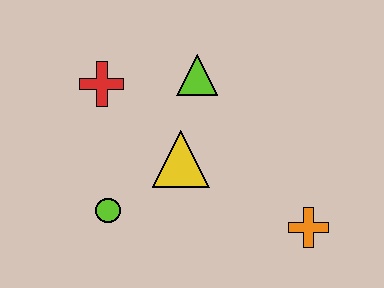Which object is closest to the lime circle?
The yellow triangle is closest to the lime circle.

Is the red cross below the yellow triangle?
No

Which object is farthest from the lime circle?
The orange cross is farthest from the lime circle.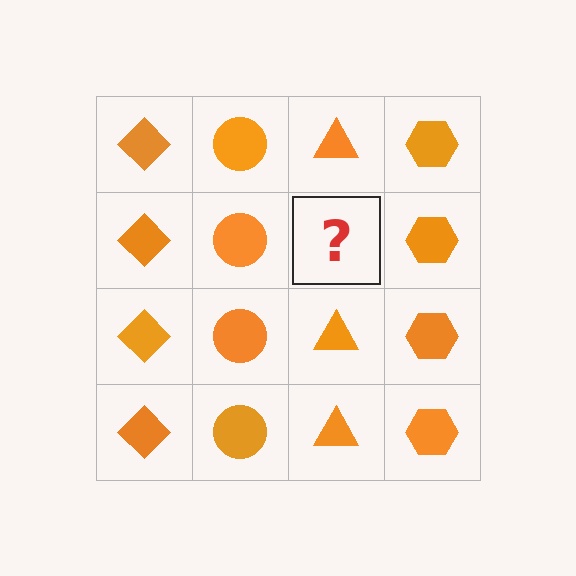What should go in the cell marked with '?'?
The missing cell should contain an orange triangle.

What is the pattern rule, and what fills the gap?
The rule is that each column has a consistent shape. The gap should be filled with an orange triangle.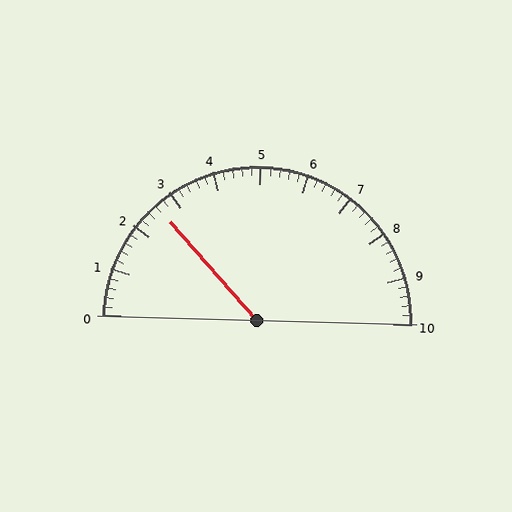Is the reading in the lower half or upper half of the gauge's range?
The reading is in the lower half of the range (0 to 10).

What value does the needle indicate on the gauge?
The needle indicates approximately 2.6.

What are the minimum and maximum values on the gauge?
The gauge ranges from 0 to 10.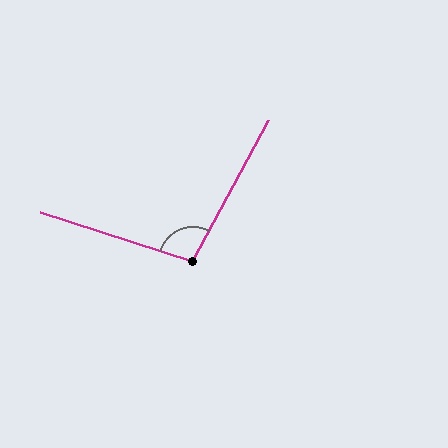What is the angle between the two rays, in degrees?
Approximately 101 degrees.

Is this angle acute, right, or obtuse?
It is obtuse.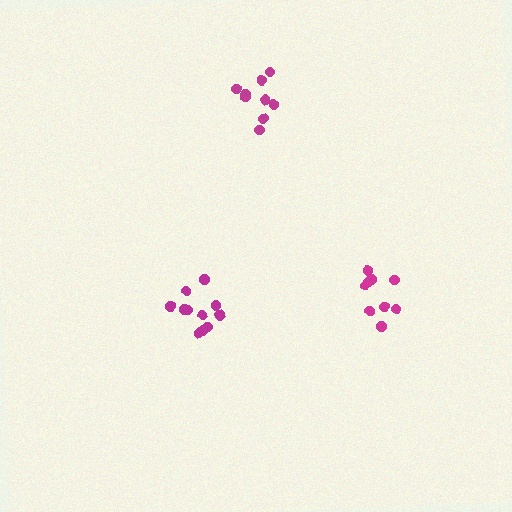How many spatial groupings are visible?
There are 3 spatial groupings.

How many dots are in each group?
Group 1: 9 dots, Group 2: 11 dots, Group 3: 9 dots (29 total).